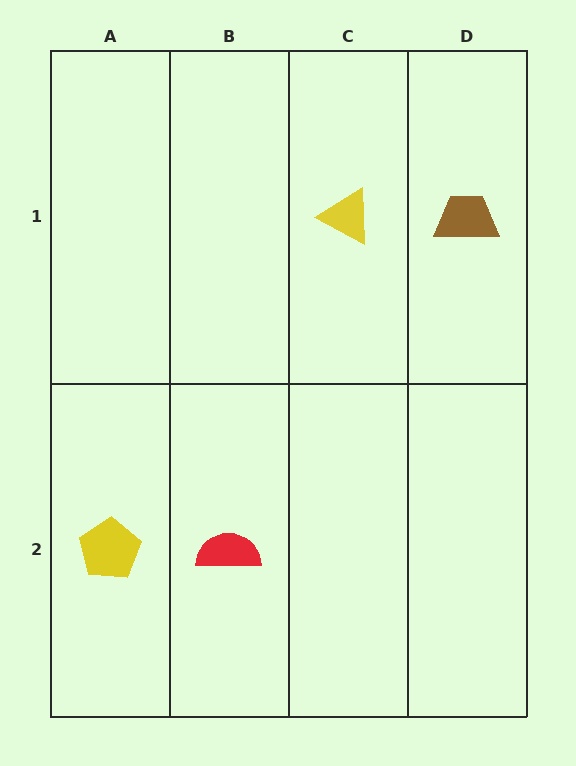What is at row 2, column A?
A yellow pentagon.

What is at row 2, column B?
A red semicircle.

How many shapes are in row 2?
2 shapes.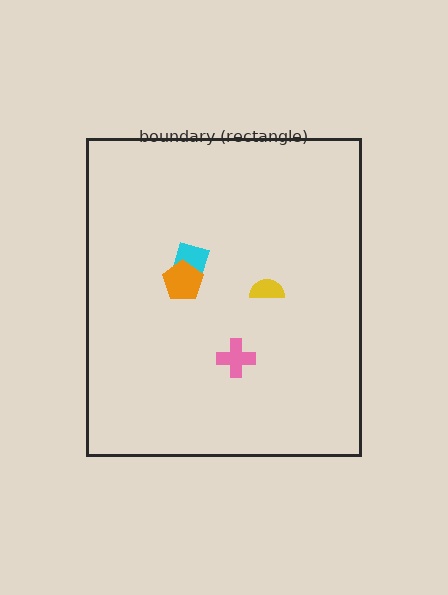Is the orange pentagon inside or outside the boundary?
Inside.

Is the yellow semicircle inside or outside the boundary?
Inside.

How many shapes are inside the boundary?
4 inside, 0 outside.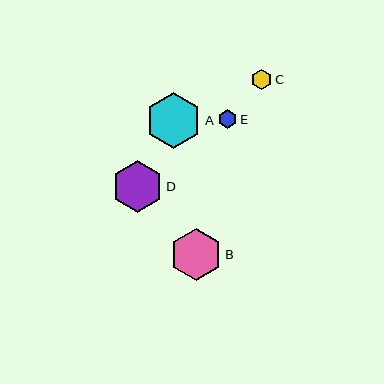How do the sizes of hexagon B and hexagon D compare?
Hexagon B and hexagon D are approximately the same size.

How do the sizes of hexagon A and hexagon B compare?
Hexagon A and hexagon B are approximately the same size.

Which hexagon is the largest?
Hexagon A is the largest with a size of approximately 56 pixels.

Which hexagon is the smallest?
Hexagon E is the smallest with a size of approximately 19 pixels.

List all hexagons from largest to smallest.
From largest to smallest: A, B, D, C, E.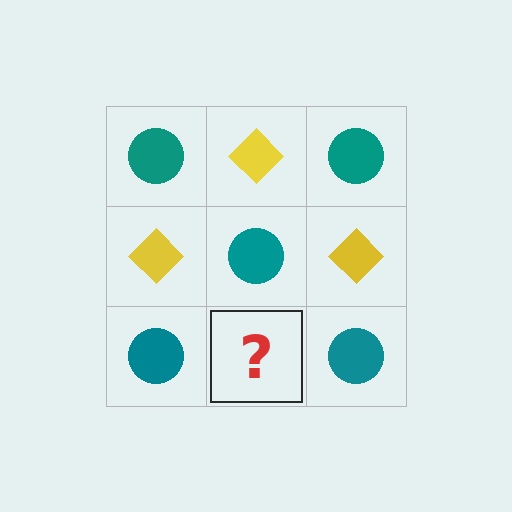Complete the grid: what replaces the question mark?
The question mark should be replaced with a yellow diamond.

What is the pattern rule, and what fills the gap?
The rule is that it alternates teal circle and yellow diamond in a checkerboard pattern. The gap should be filled with a yellow diamond.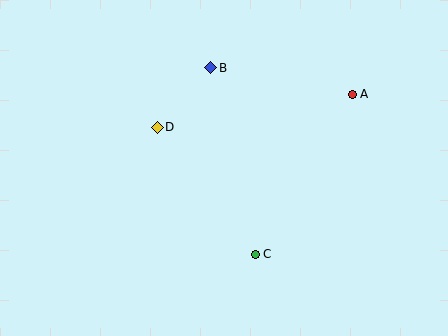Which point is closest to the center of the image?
Point D at (157, 127) is closest to the center.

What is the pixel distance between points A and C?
The distance between A and C is 187 pixels.